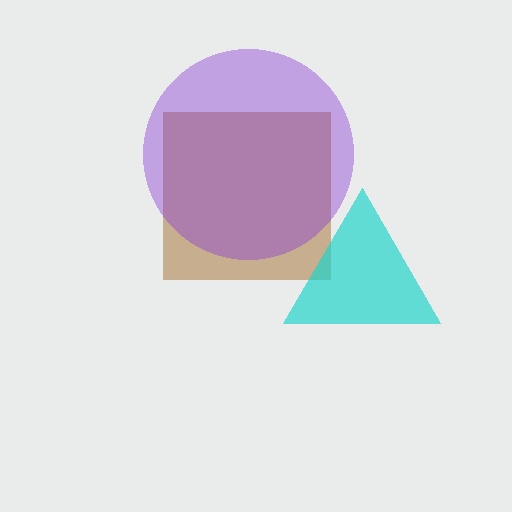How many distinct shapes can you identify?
There are 3 distinct shapes: a brown square, a cyan triangle, a purple circle.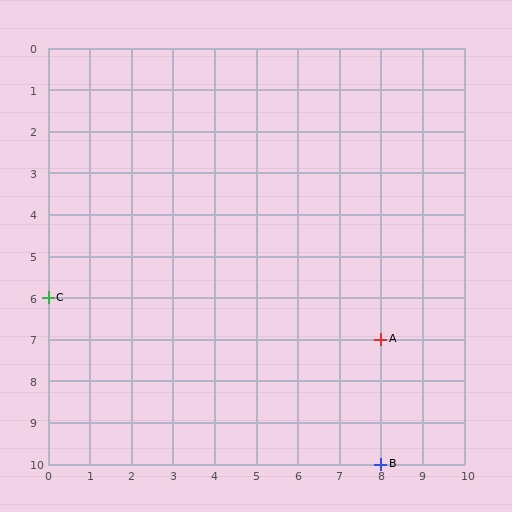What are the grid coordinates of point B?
Point B is at grid coordinates (8, 10).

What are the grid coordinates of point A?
Point A is at grid coordinates (8, 7).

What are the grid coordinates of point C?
Point C is at grid coordinates (0, 6).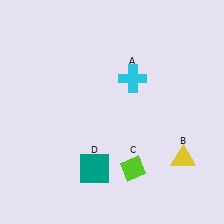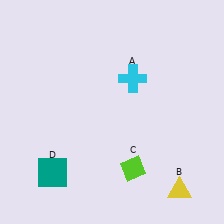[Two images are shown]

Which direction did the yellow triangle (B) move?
The yellow triangle (B) moved down.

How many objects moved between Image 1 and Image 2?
2 objects moved between the two images.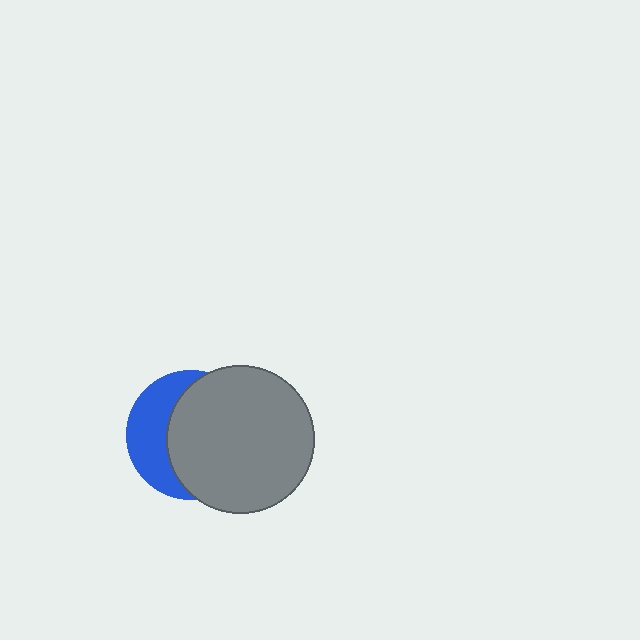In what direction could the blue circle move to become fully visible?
The blue circle could move left. That would shift it out from behind the gray circle entirely.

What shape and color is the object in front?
The object in front is a gray circle.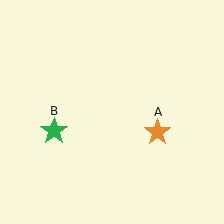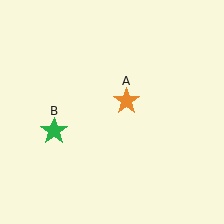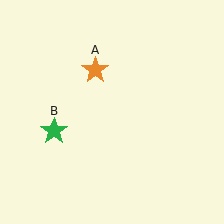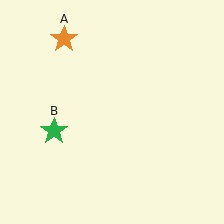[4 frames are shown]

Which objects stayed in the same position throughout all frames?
Green star (object B) remained stationary.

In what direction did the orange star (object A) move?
The orange star (object A) moved up and to the left.